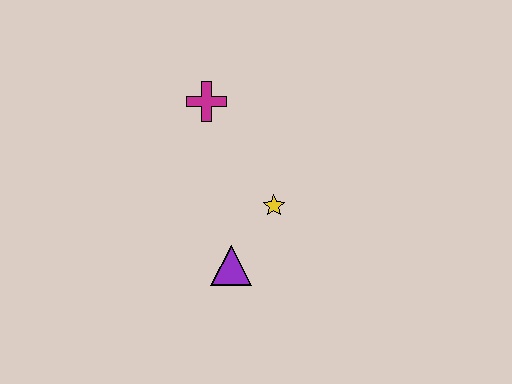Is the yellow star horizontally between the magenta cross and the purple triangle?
No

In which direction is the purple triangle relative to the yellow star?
The purple triangle is below the yellow star.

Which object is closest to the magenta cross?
The yellow star is closest to the magenta cross.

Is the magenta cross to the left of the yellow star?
Yes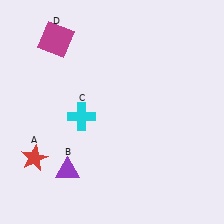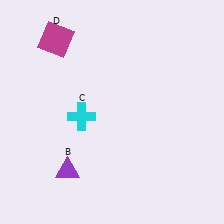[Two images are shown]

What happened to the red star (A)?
The red star (A) was removed in Image 2. It was in the bottom-left area of Image 1.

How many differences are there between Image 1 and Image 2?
There is 1 difference between the two images.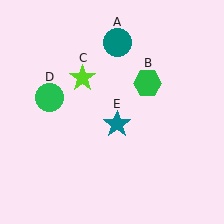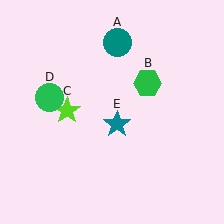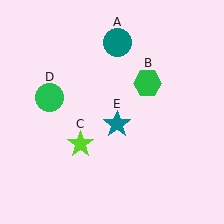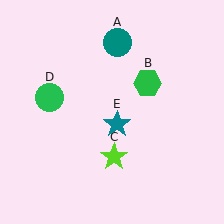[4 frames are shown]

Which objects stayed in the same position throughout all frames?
Teal circle (object A) and green hexagon (object B) and green circle (object D) and teal star (object E) remained stationary.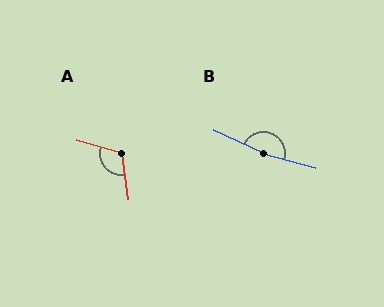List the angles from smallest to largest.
A (115°), B (169°).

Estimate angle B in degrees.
Approximately 169 degrees.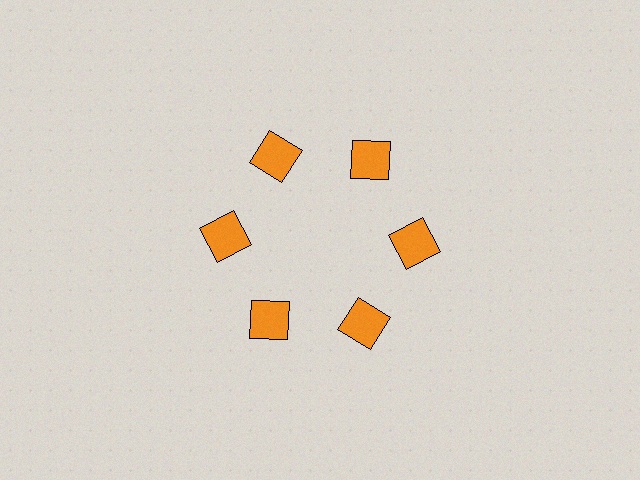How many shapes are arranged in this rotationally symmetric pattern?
There are 6 shapes, arranged in 6 groups of 1.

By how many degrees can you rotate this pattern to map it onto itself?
The pattern maps onto itself every 60 degrees of rotation.